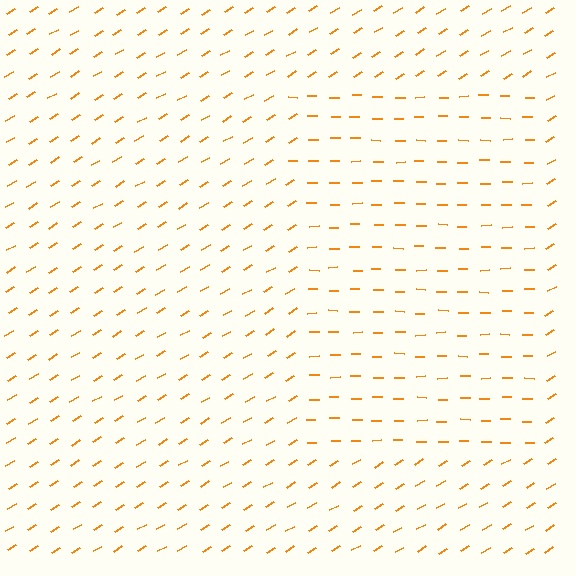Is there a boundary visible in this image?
Yes, there is a texture boundary formed by a change in line orientation.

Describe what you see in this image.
The image is filled with small orange line segments. A rectangle region in the image has lines oriented differently from the surrounding lines, creating a visible texture boundary.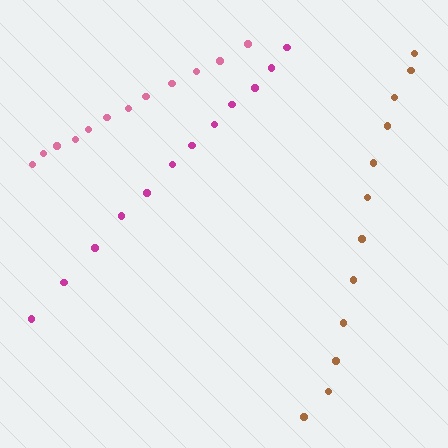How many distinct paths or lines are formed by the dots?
There are 3 distinct paths.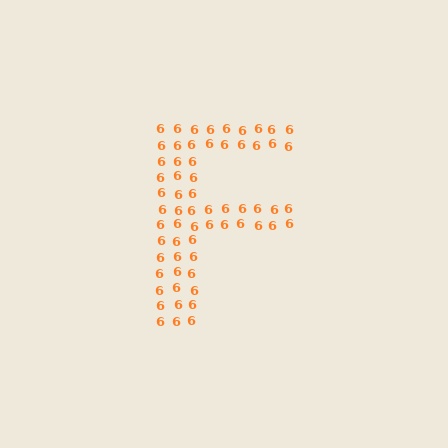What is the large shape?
The large shape is the letter F.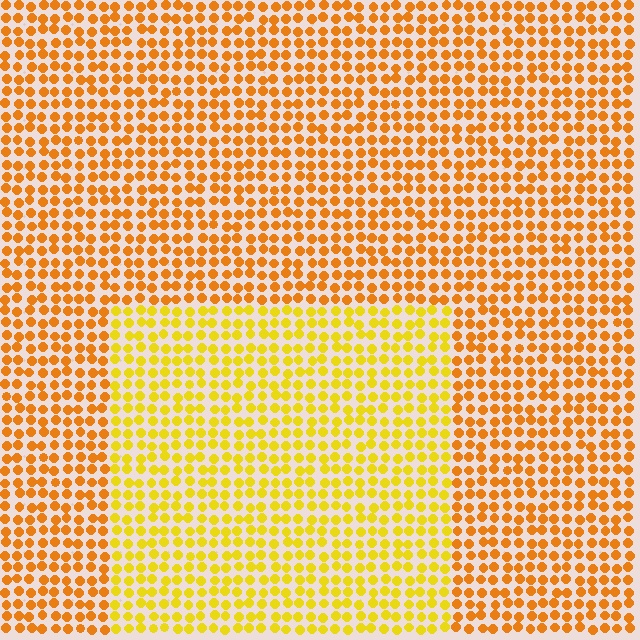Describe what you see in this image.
The image is filled with small orange elements in a uniform arrangement. A rectangle-shaped region is visible where the elements are tinted to a slightly different hue, forming a subtle color boundary.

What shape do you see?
I see a rectangle.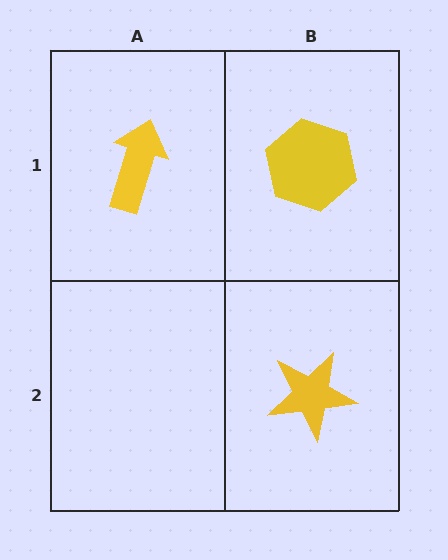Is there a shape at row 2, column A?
No, that cell is empty.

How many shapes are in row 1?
2 shapes.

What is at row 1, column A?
A yellow arrow.